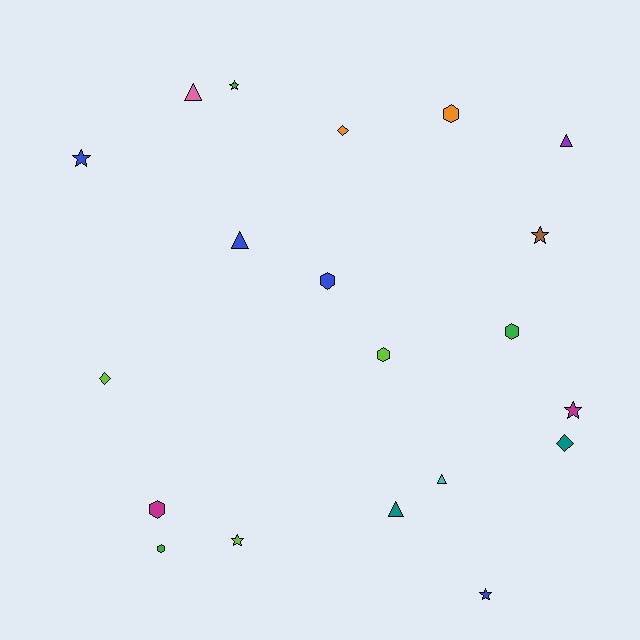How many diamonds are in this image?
There are 3 diamonds.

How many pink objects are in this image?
There is 1 pink object.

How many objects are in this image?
There are 20 objects.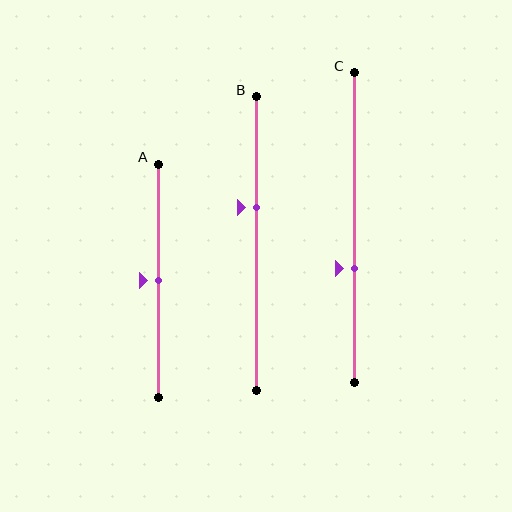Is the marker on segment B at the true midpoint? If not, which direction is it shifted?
No, the marker on segment B is shifted upward by about 12% of the segment length.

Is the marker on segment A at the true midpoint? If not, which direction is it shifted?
Yes, the marker on segment A is at the true midpoint.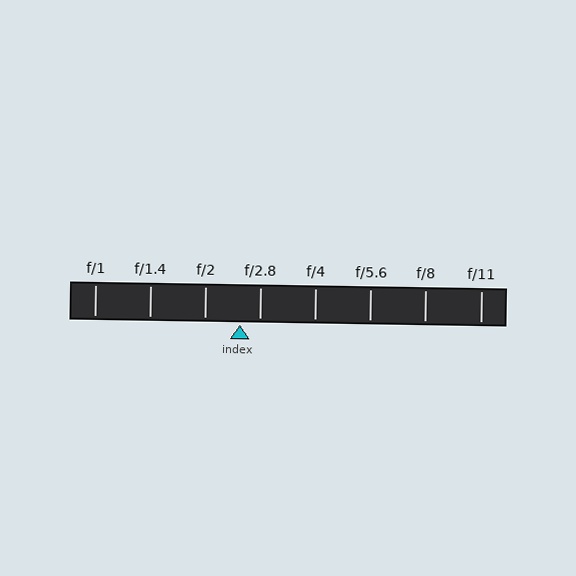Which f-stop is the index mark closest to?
The index mark is closest to f/2.8.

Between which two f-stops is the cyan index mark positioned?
The index mark is between f/2 and f/2.8.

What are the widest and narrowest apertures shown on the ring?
The widest aperture shown is f/1 and the narrowest is f/11.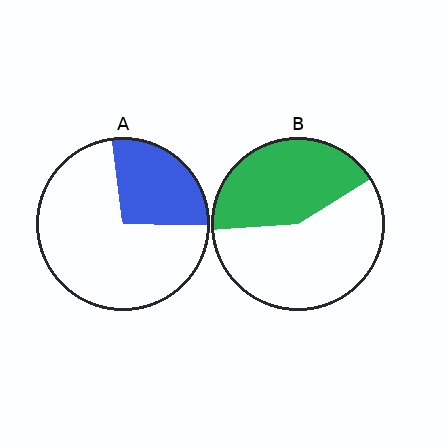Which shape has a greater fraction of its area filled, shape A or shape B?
Shape B.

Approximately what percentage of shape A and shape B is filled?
A is approximately 25% and B is approximately 40%.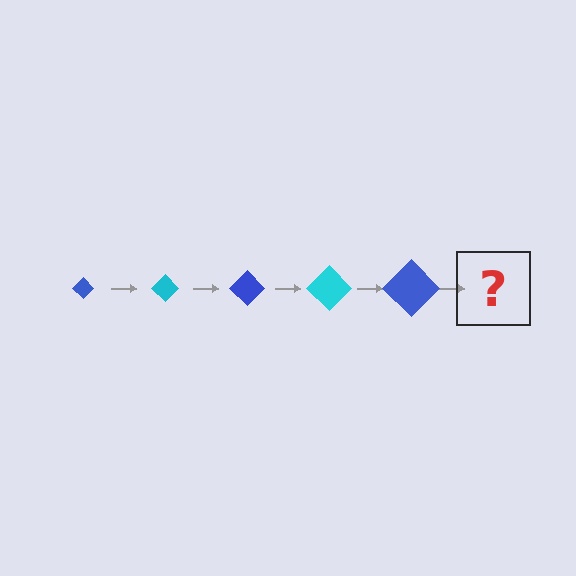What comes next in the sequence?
The next element should be a cyan diamond, larger than the previous one.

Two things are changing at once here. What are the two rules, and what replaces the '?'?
The two rules are that the diamond grows larger each step and the color cycles through blue and cyan. The '?' should be a cyan diamond, larger than the previous one.